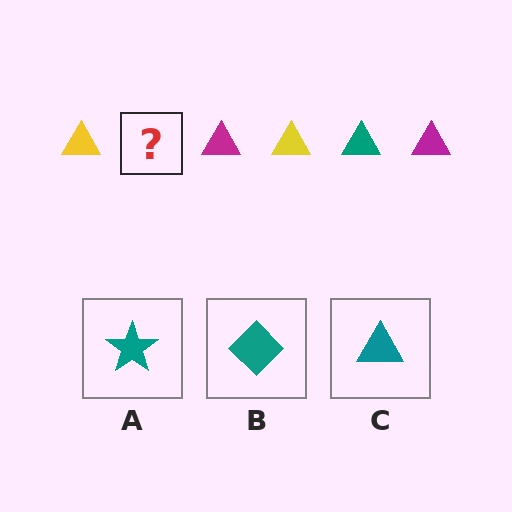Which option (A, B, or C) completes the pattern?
C.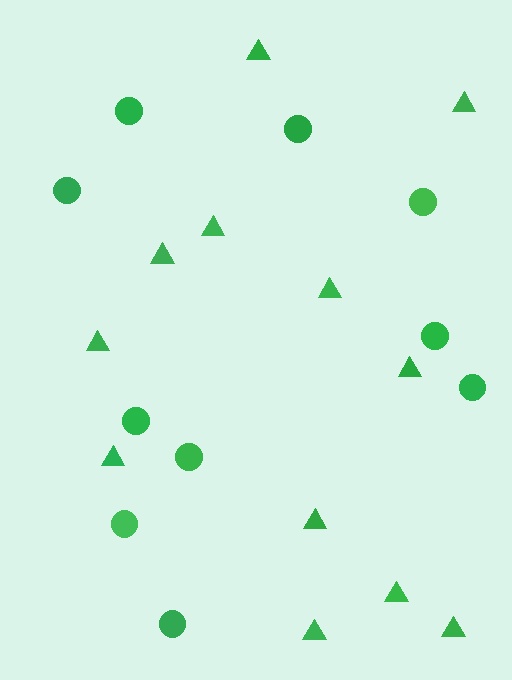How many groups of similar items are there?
There are 2 groups: one group of triangles (12) and one group of circles (10).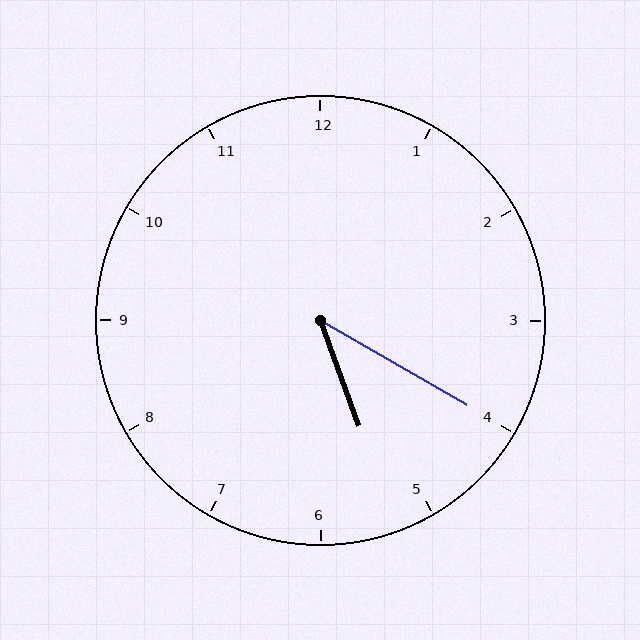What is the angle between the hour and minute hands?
Approximately 40 degrees.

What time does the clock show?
5:20.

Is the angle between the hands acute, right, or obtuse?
It is acute.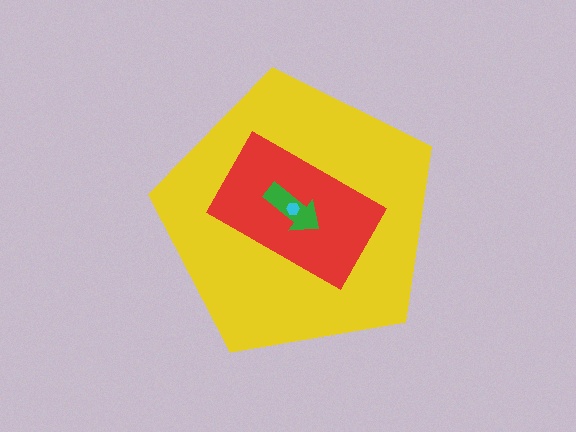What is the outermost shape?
The yellow pentagon.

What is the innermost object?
The cyan hexagon.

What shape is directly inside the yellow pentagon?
The red rectangle.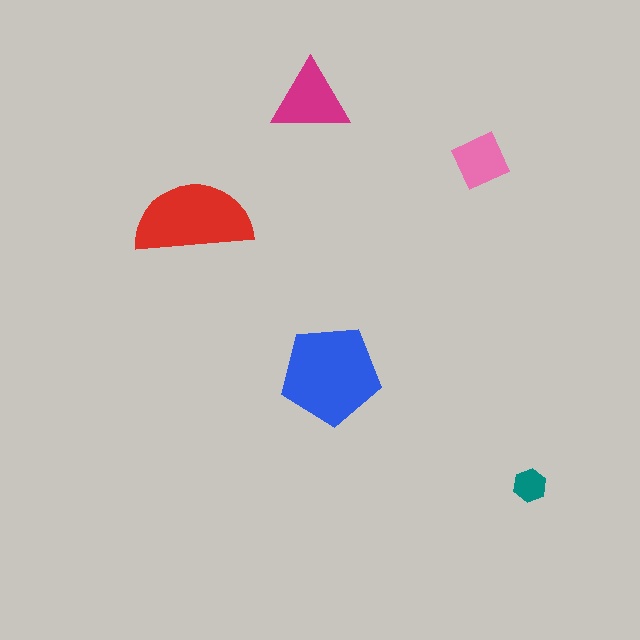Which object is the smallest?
The teal hexagon.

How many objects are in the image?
There are 5 objects in the image.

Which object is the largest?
The blue pentagon.